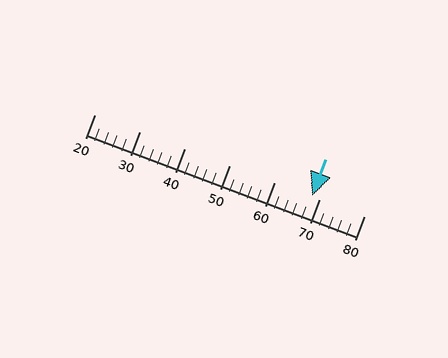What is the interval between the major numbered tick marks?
The major tick marks are spaced 10 units apart.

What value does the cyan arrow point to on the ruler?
The cyan arrow points to approximately 68.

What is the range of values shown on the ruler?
The ruler shows values from 20 to 80.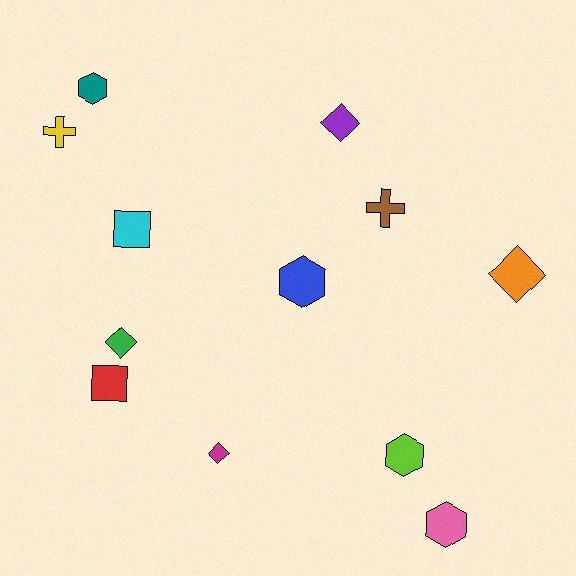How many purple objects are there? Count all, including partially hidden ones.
There is 1 purple object.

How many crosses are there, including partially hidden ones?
There are 2 crosses.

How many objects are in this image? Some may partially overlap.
There are 12 objects.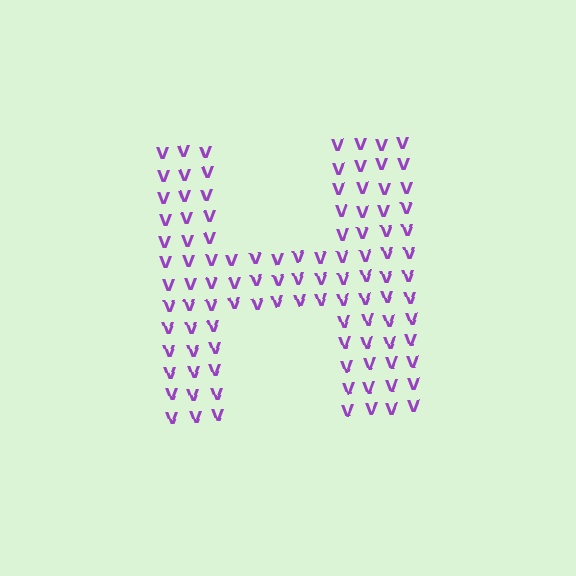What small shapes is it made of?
It is made of small letter V's.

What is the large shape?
The large shape is the letter H.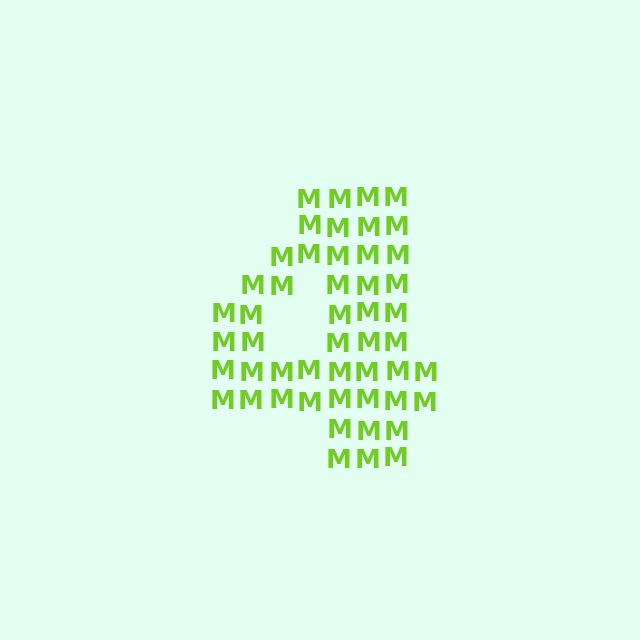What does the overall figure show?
The overall figure shows the digit 4.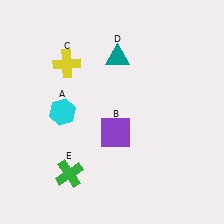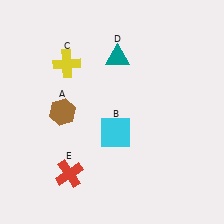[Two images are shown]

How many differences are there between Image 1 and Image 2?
There are 3 differences between the two images.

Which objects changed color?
A changed from cyan to brown. B changed from purple to cyan. E changed from green to red.